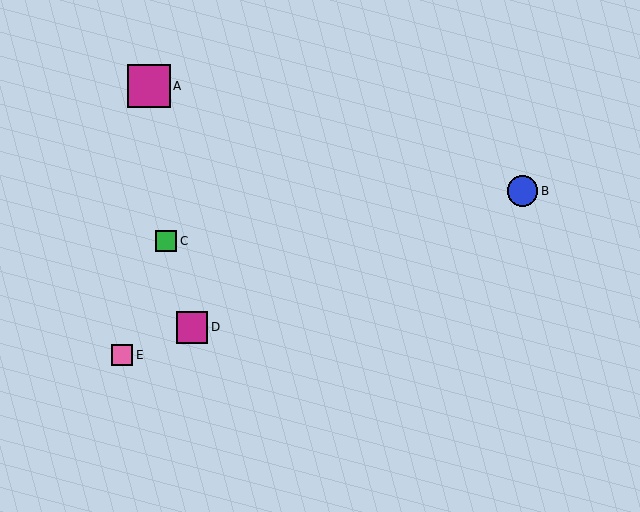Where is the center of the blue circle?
The center of the blue circle is at (523, 191).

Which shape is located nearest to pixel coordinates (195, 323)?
The magenta square (labeled D) at (192, 327) is nearest to that location.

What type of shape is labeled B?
Shape B is a blue circle.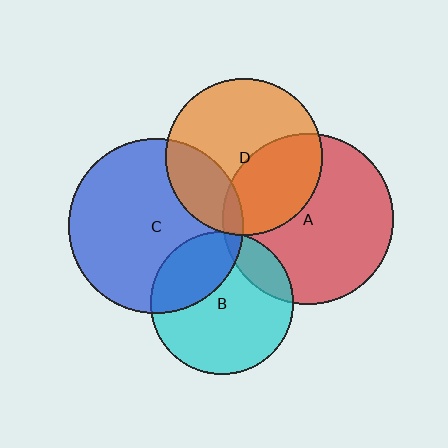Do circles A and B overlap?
Yes.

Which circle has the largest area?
Circle C (blue).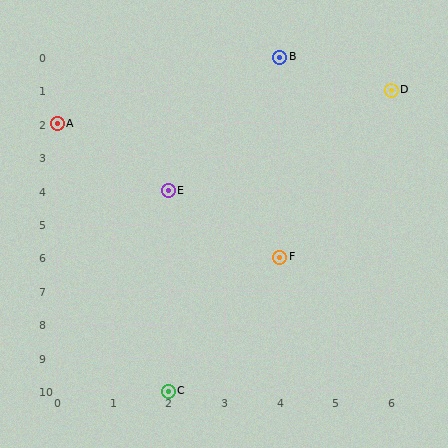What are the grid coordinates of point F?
Point F is at grid coordinates (4, 6).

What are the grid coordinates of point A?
Point A is at grid coordinates (0, 2).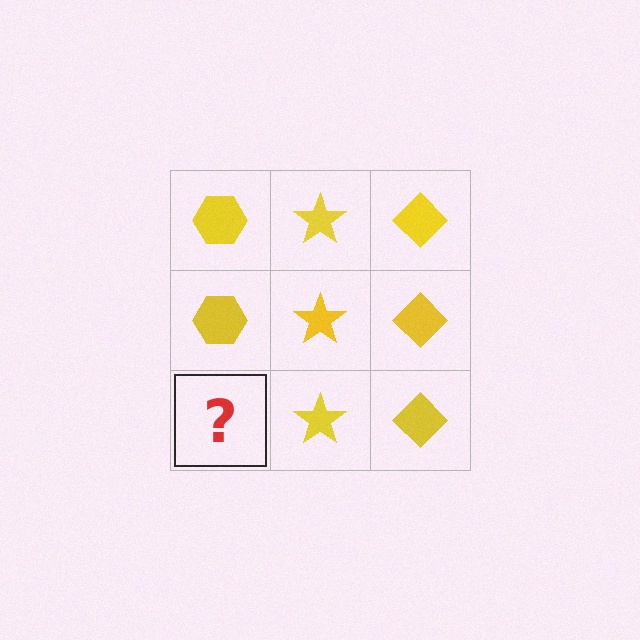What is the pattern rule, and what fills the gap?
The rule is that each column has a consistent shape. The gap should be filled with a yellow hexagon.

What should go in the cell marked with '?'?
The missing cell should contain a yellow hexagon.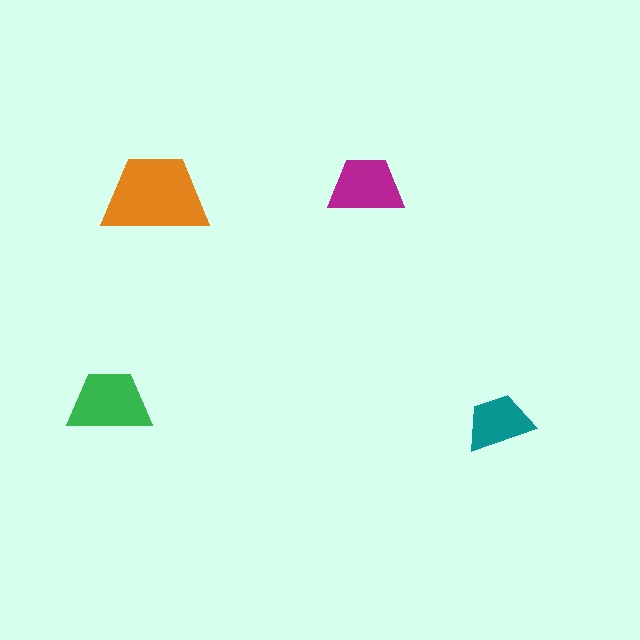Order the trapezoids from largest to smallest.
the orange one, the green one, the magenta one, the teal one.